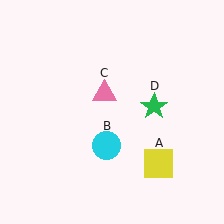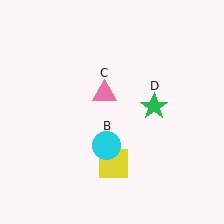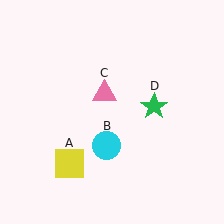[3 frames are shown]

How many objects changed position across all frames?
1 object changed position: yellow square (object A).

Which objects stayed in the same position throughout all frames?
Cyan circle (object B) and pink triangle (object C) and green star (object D) remained stationary.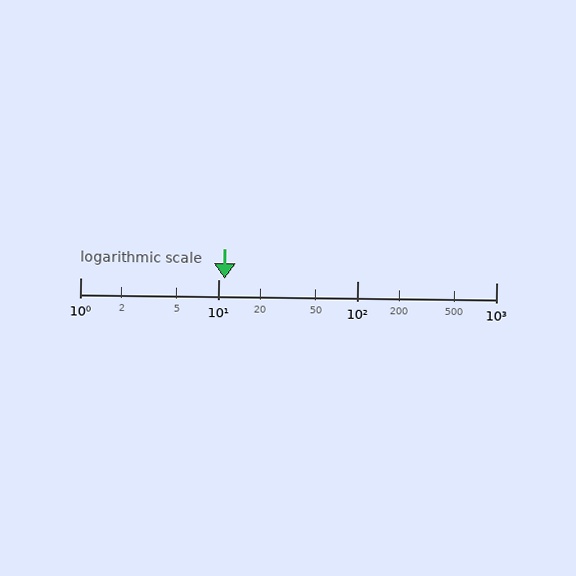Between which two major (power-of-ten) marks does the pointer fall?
The pointer is between 10 and 100.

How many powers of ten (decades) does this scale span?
The scale spans 3 decades, from 1 to 1000.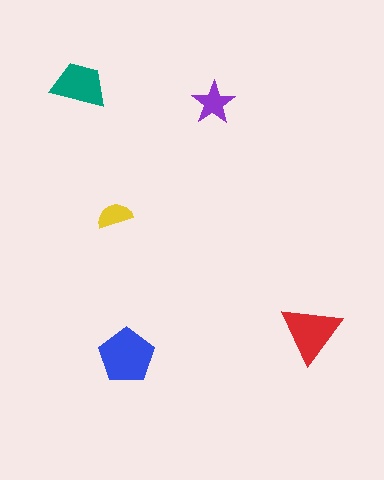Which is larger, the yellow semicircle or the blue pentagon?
The blue pentagon.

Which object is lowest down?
The blue pentagon is bottommost.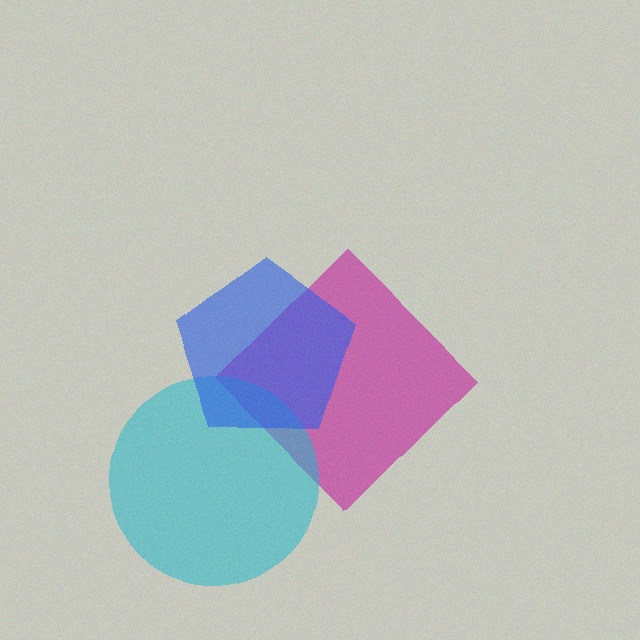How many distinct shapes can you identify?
There are 3 distinct shapes: a magenta diamond, a cyan circle, a blue pentagon.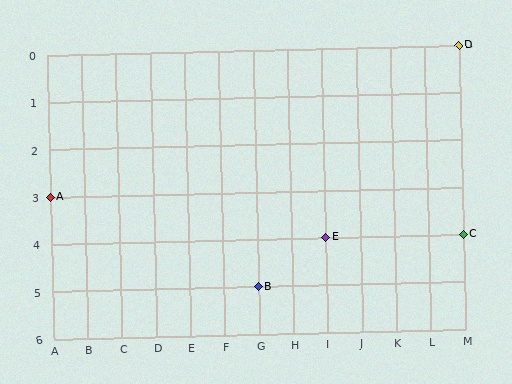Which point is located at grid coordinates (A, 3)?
Point A is at (A, 3).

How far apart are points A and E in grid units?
Points A and E are 8 columns and 1 row apart (about 8.1 grid units diagonally).